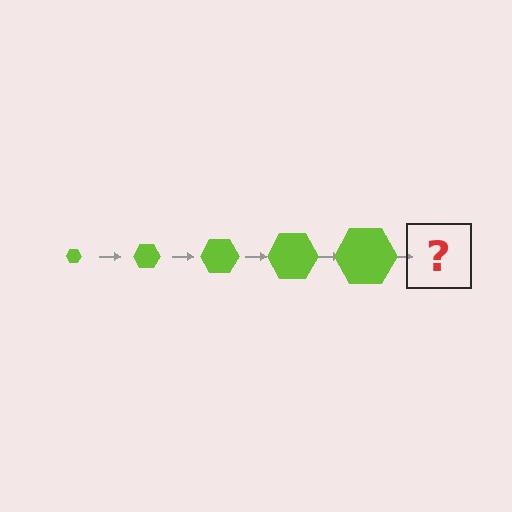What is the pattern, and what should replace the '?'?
The pattern is that the hexagon gets progressively larger each step. The '?' should be a lime hexagon, larger than the previous one.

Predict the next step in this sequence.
The next step is a lime hexagon, larger than the previous one.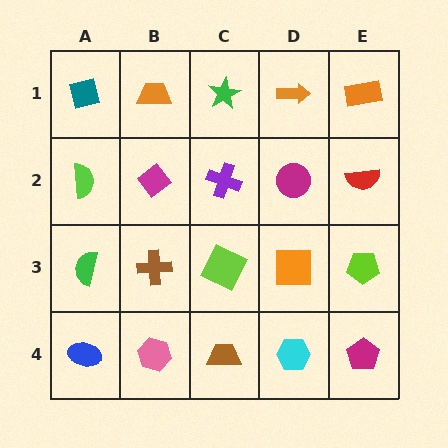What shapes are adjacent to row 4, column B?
A brown cross (row 3, column B), a blue ellipse (row 4, column A), a brown trapezoid (row 4, column C).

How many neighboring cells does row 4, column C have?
3.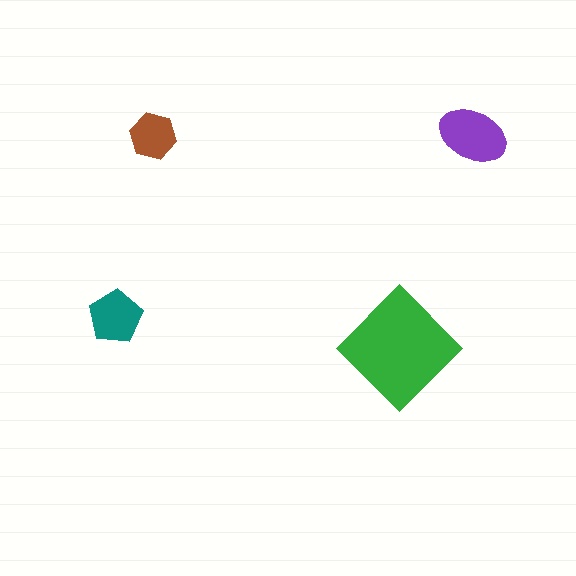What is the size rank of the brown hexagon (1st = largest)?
4th.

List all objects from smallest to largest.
The brown hexagon, the teal pentagon, the purple ellipse, the green diamond.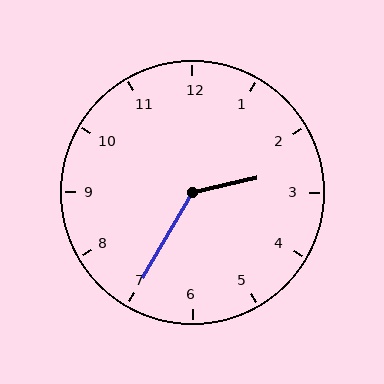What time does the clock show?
2:35.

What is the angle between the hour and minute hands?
Approximately 132 degrees.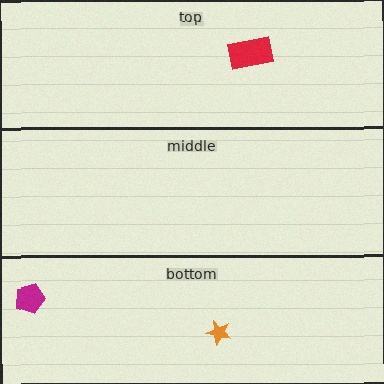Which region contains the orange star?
The bottom region.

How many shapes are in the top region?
1.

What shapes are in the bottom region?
The magenta pentagon, the orange star.